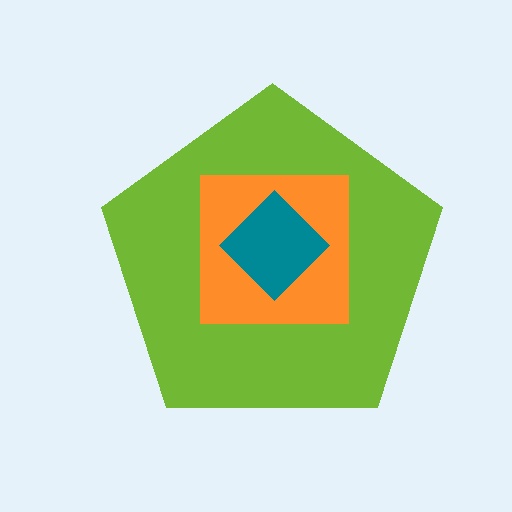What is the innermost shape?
The teal diamond.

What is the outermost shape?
The lime pentagon.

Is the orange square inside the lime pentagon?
Yes.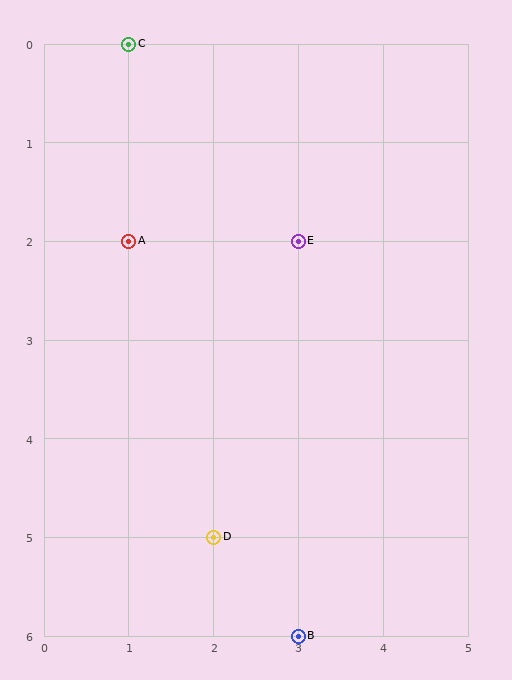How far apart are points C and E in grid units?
Points C and E are 2 columns and 2 rows apart (about 2.8 grid units diagonally).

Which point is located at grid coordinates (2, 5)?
Point D is at (2, 5).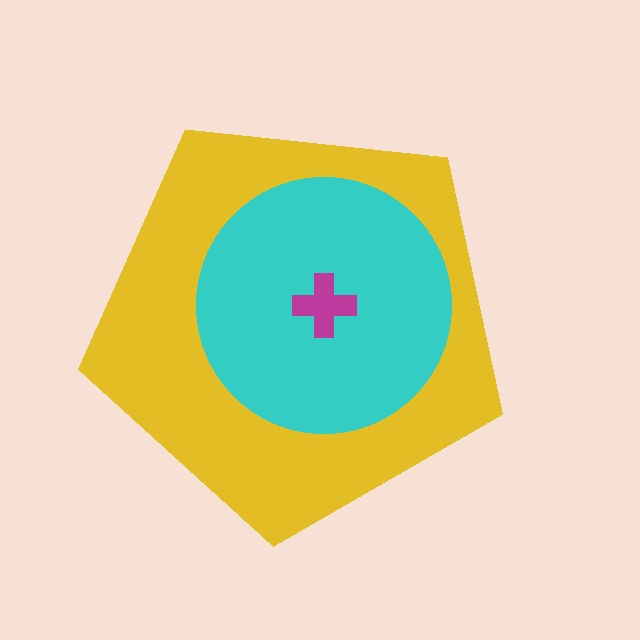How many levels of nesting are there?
3.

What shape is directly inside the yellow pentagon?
The cyan circle.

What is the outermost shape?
The yellow pentagon.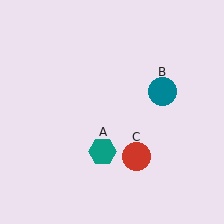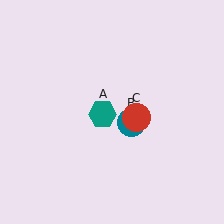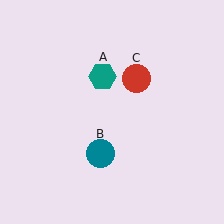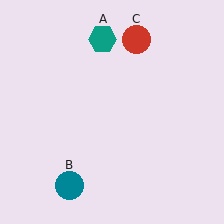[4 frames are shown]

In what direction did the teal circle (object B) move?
The teal circle (object B) moved down and to the left.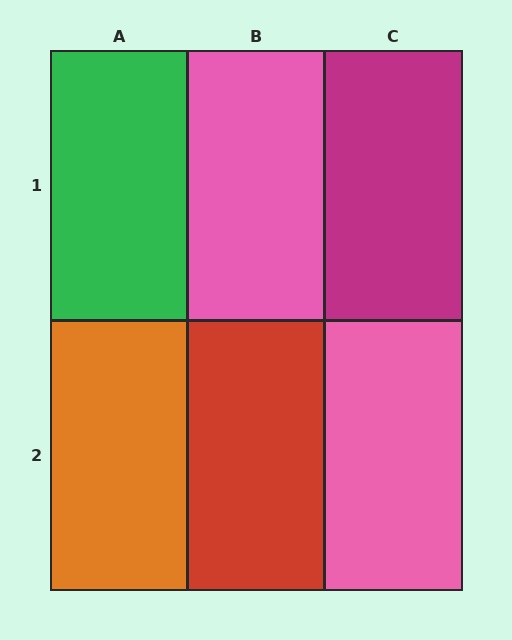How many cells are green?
1 cell is green.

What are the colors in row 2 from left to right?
Orange, red, pink.